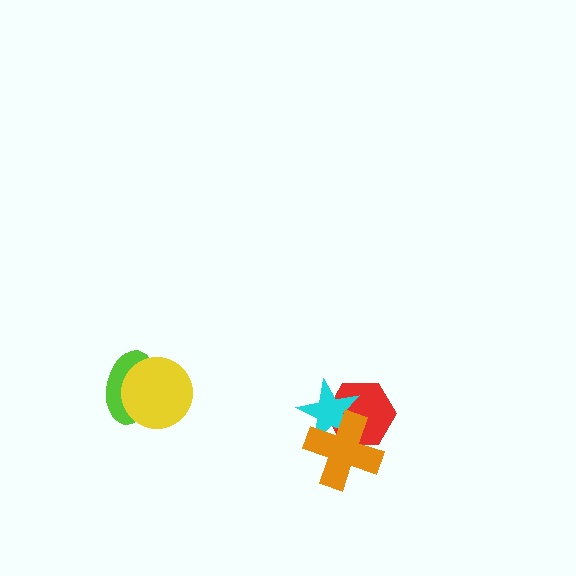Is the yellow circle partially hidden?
No, no other shape covers it.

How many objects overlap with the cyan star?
2 objects overlap with the cyan star.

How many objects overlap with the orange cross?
2 objects overlap with the orange cross.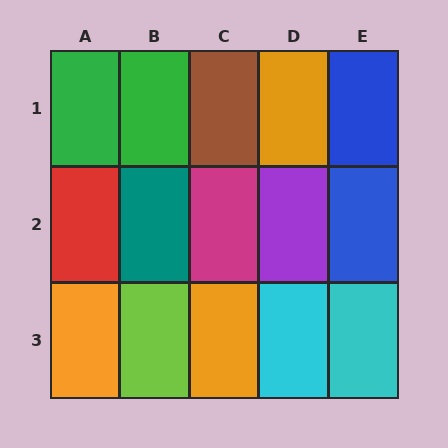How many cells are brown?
1 cell is brown.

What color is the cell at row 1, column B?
Green.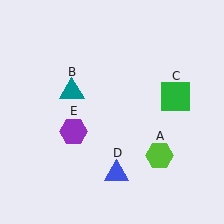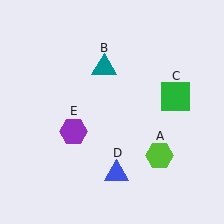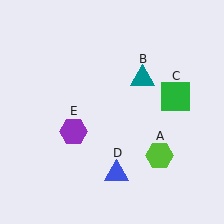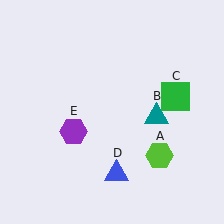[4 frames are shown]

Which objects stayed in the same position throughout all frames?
Lime hexagon (object A) and green square (object C) and blue triangle (object D) and purple hexagon (object E) remained stationary.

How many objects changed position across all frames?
1 object changed position: teal triangle (object B).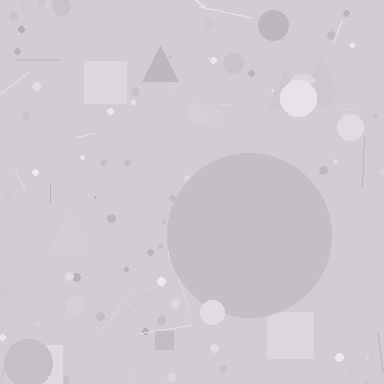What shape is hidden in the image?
A circle is hidden in the image.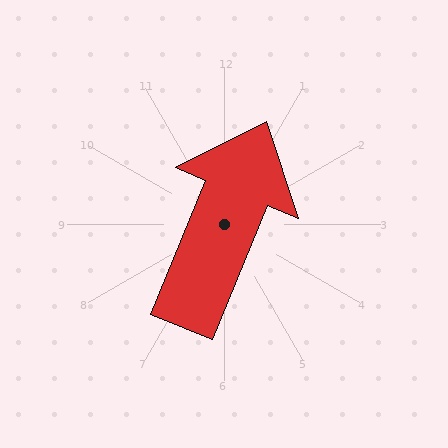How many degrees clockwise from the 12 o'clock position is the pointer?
Approximately 23 degrees.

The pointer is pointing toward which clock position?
Roughly 1 o'clock.